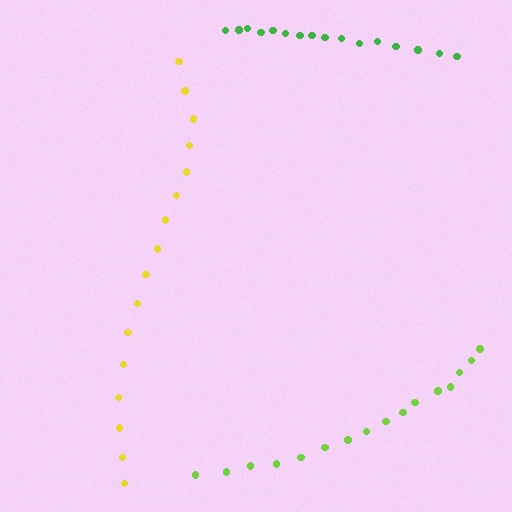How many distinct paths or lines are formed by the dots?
There are 3 distinct paths.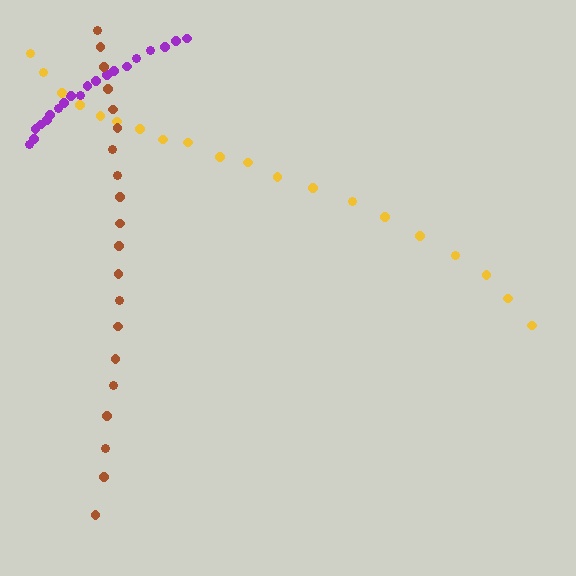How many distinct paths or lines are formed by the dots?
There are 3 distinct paths.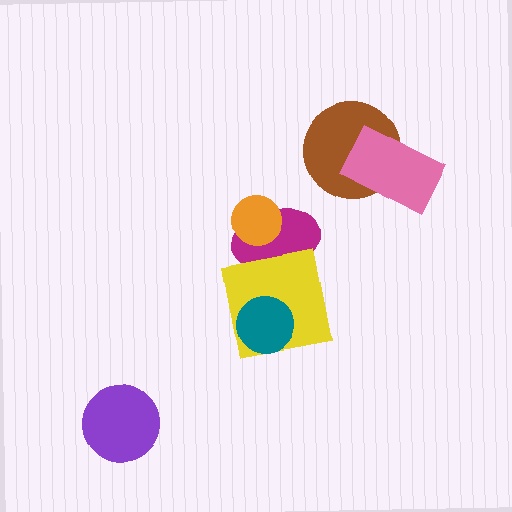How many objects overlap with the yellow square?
2 objects overlap with the yellow square.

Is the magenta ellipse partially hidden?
Yes, it is partially covered by another shape.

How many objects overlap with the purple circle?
0 objects overlap with the purple circle.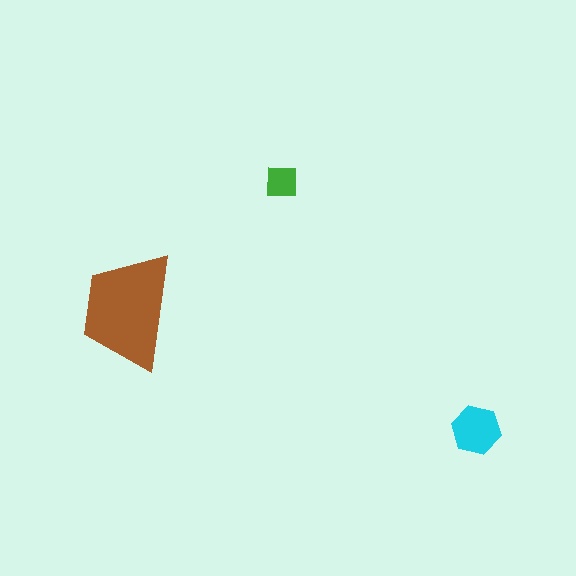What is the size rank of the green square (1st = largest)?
3rd.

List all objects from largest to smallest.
The brown trapezoid, the cyan hexagon, the green square.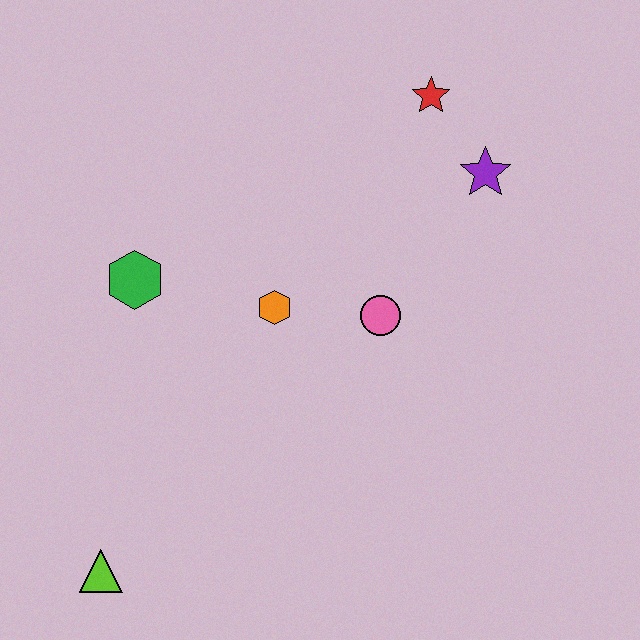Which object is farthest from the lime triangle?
The red star is farthest from the lime triangle.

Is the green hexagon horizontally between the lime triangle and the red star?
Yes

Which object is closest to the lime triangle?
The green hexagon is closest to the lime triangle.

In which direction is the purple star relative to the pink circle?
The purple star is above the pink circle.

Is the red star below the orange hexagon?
No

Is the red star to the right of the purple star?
No